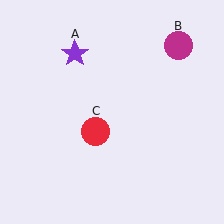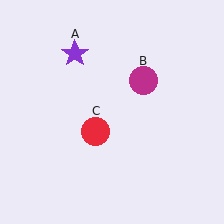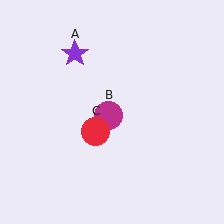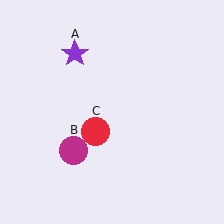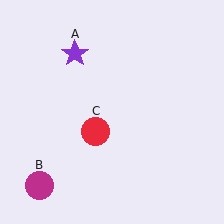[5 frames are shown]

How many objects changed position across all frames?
1 object changed position: magenta circle (object B).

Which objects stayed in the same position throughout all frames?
Purple star (object A) and red circle (object C) remained stationary.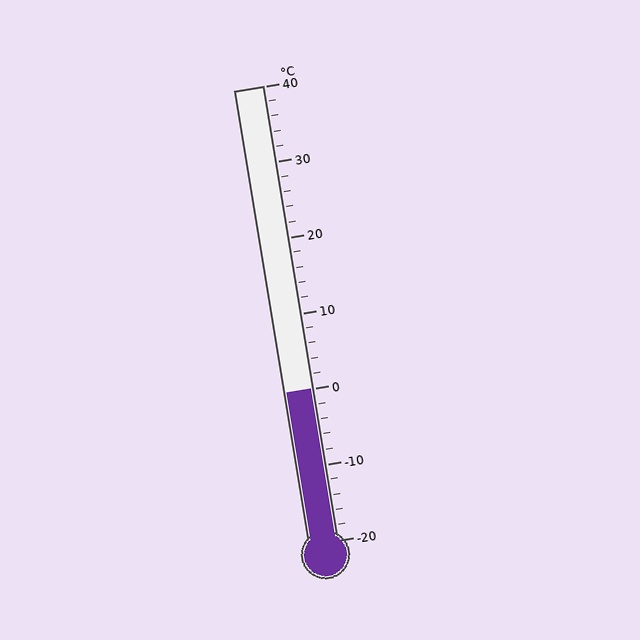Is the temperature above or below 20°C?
The temperature is below 20°C.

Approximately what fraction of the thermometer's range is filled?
The thermometer is filled to approximately 35% of its range.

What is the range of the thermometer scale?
The thermometer scale ranges from -20°C to 40°C.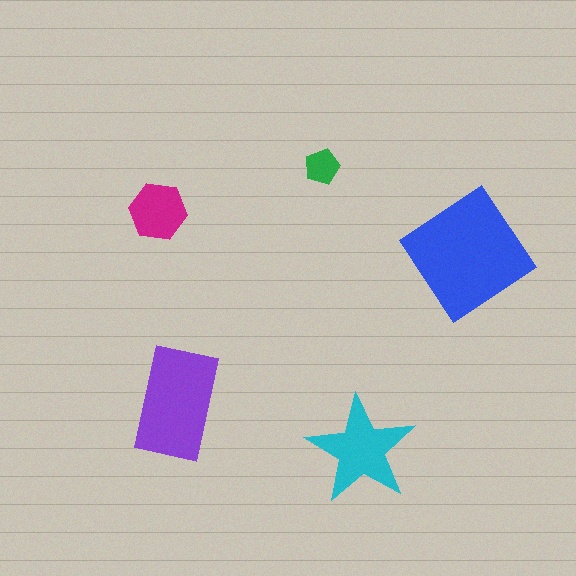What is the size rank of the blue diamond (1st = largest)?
1st.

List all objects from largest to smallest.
The blue diamond, the purple rectangle, the cyan star, the magenta hexagon, the green pentagon.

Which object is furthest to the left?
The magenta hexagon is leftmost.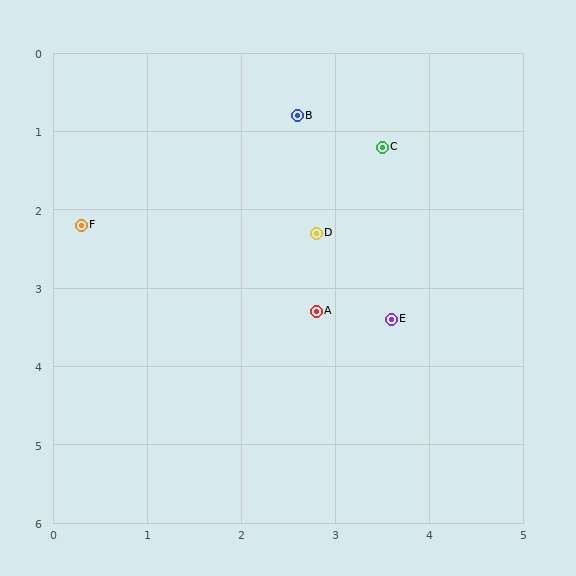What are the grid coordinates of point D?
Point D is at approximately (2.8, 2.3).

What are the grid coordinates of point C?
Point C is at approximately (3.5, 1.2).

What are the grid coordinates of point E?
Point E is at approximately (3.6, 3.4).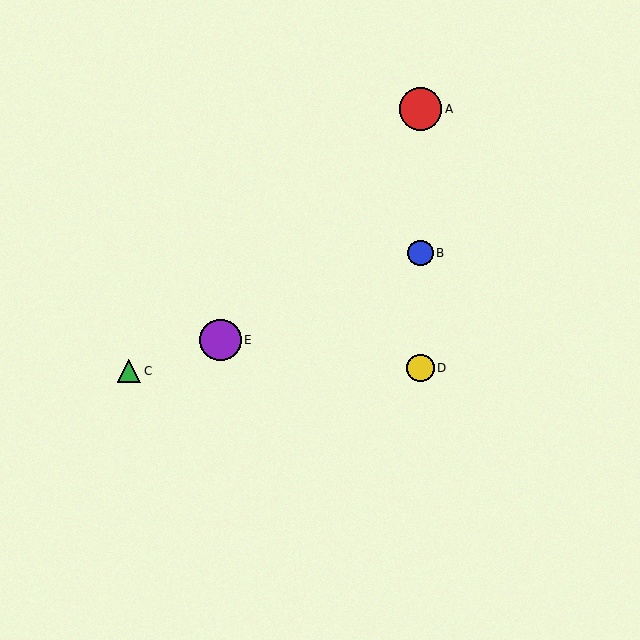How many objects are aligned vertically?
3 objects (A, B, D) are aligned vertically.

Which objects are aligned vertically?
Objects A, B, D are aligned vertically.